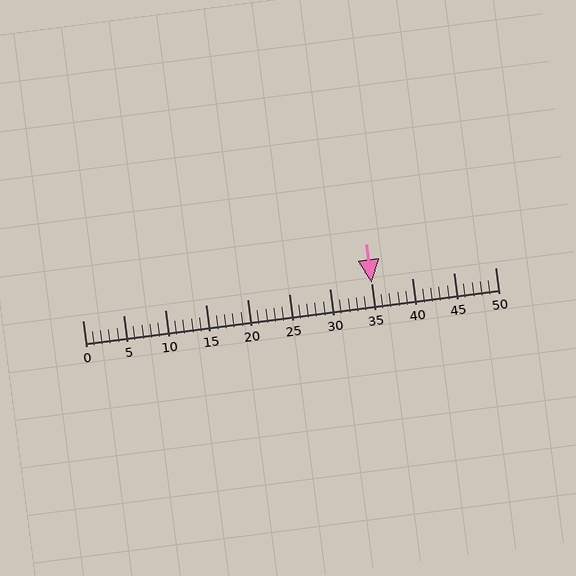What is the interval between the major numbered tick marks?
The major tick marks are spaced 5 units apart.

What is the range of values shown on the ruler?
The ruler shows values from 0 to 50.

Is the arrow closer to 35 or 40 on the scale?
The arrow is closer to 35.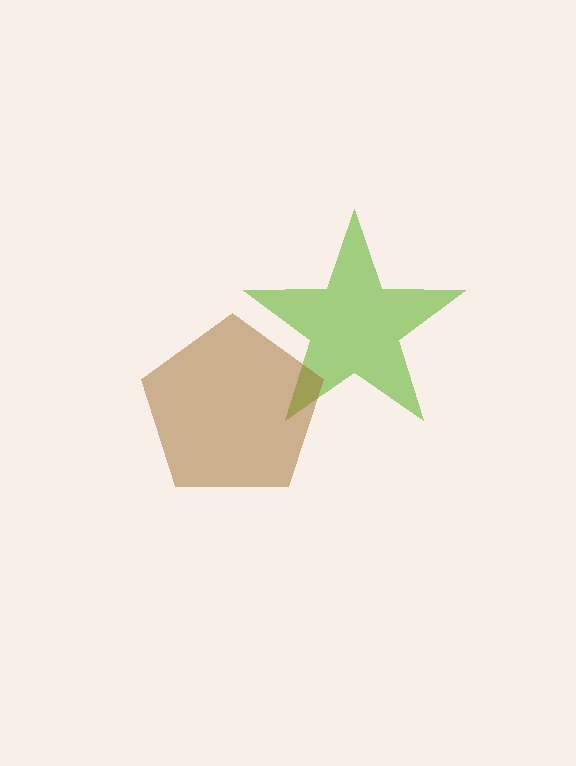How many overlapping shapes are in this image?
There are 2 overlapping shapes in the image.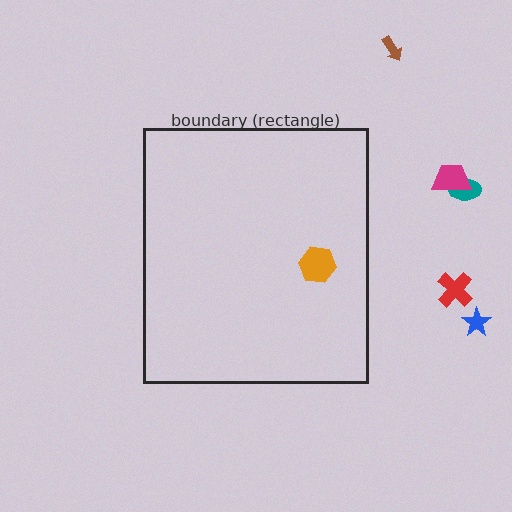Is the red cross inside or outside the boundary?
Outside.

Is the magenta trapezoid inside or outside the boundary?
Outside.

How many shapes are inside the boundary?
1 inside, 5 outside.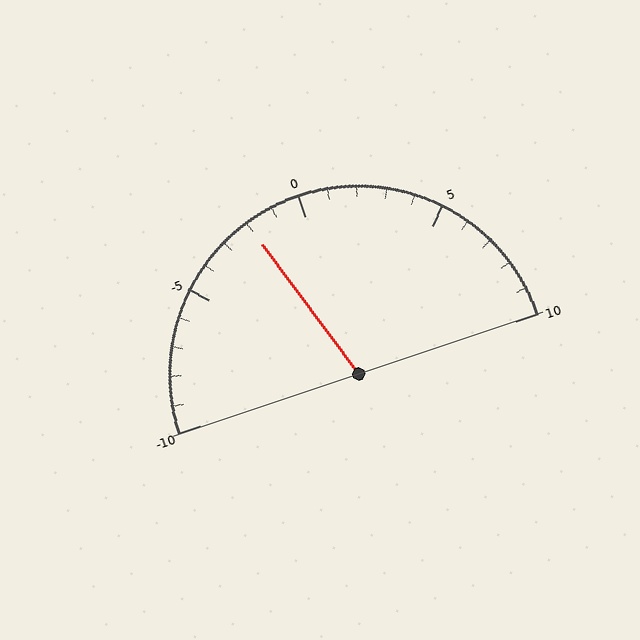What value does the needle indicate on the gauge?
The needle indicates approximately -2.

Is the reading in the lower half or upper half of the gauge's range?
The reading is in the lower half of the range (-10 to 10).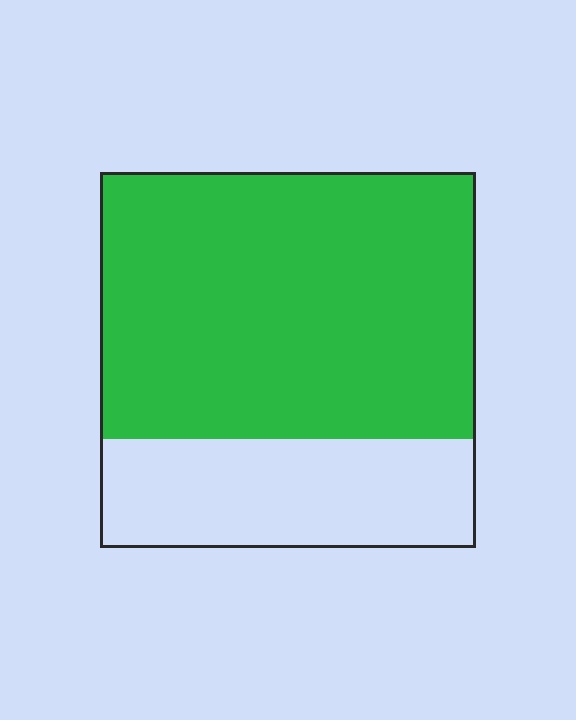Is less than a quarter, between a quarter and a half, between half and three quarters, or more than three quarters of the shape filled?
Between half and three quarters.